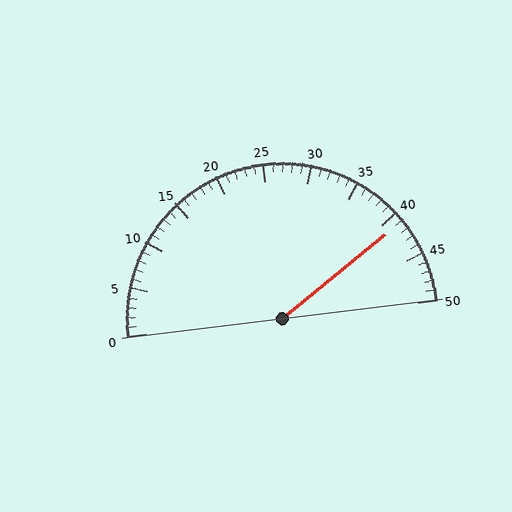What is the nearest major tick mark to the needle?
The nearest major tick mark is 40.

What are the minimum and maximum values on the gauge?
The gauge ranges from 0 to 50.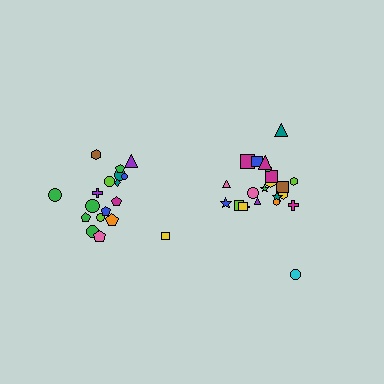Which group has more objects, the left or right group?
The right group.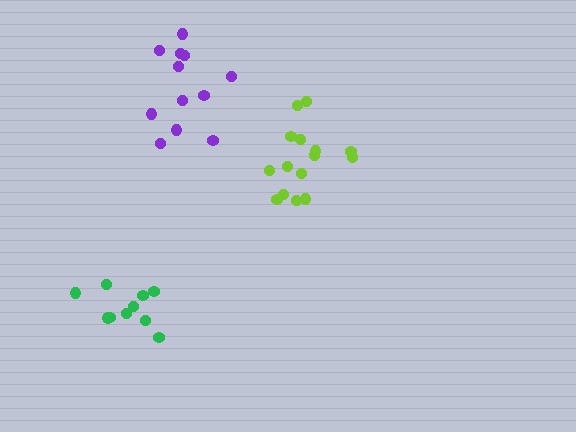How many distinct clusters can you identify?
There are 3 distinct clusters.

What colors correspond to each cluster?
The clusters are colored: lime, purple, green.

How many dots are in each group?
Group 1: 15 dots, Group 2: 12 dots, Group 3: 10 dots (37 total).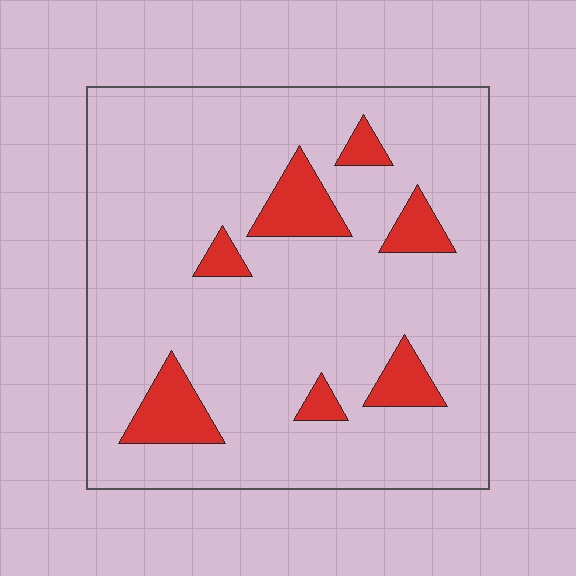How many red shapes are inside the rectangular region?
7.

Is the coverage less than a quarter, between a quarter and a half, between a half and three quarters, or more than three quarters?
Less than a quarter.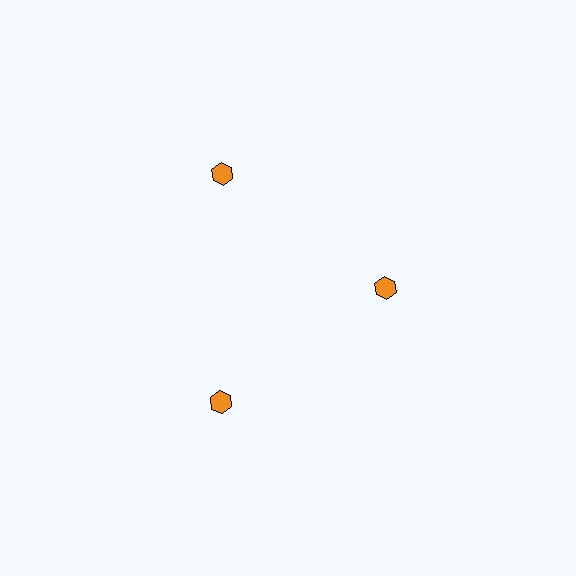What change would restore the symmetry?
The symmetry would be restored by moving it outward, back onto the ring so that all 3 hexagons sit at equal angles and equal distance from the center.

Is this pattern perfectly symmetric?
No. The 3 orange hexagons are arranged in a ring, but one element near the 3 o'clock position is pulled inward toward the center, breaking the 3-fold rotational symmetry.